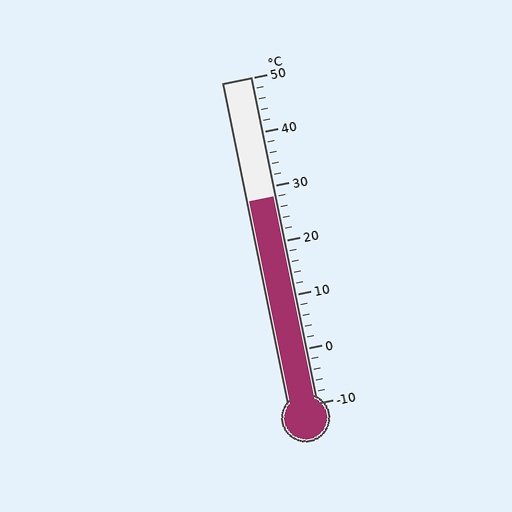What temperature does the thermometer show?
The thermometer shows approximately 28°C.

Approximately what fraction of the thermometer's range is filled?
The thermometer is filled to approximately 65% of its range.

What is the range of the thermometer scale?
The thermometer scale ranges from -10°C to 50°C.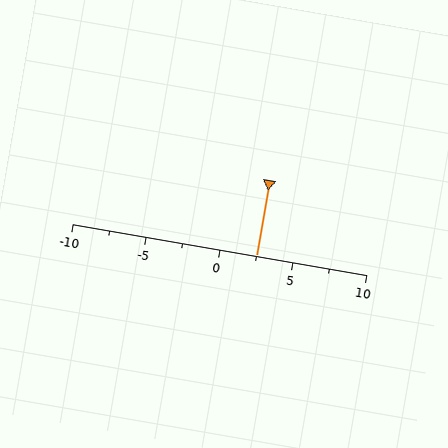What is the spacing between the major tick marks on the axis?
The major ticks are spaced 5 apart.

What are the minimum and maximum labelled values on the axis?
The axis runs from -10 to 10.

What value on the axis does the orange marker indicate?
The marker indicates approximately 2.5.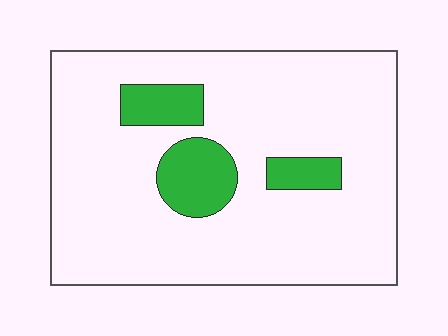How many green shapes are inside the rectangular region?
3.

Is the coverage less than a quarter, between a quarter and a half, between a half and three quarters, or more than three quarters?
Less than a quarter.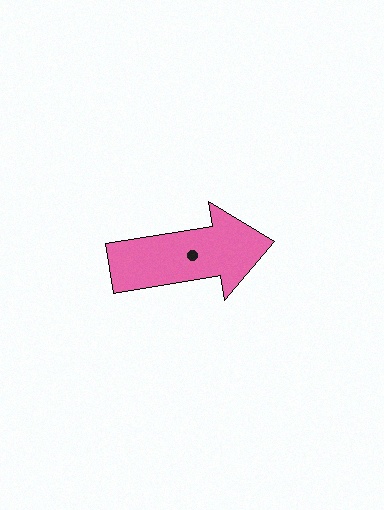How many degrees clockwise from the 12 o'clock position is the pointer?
Approximately 81 degrees.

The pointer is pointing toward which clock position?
Roughly 3 o'clock.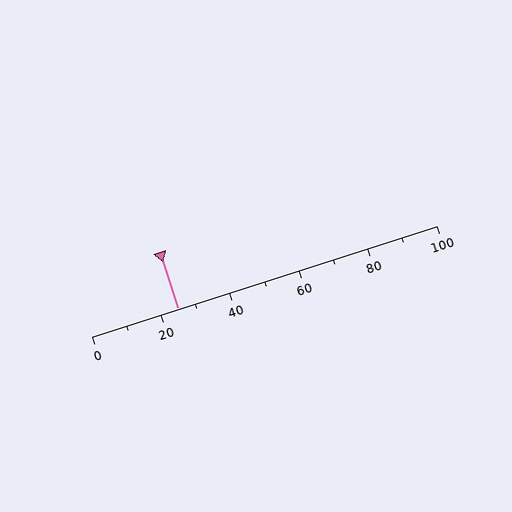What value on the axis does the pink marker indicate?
The marker indicates approximately 25.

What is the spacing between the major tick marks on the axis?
The major ticks are spaced 20 apart.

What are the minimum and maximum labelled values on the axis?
The axis runs from 0 to 100.